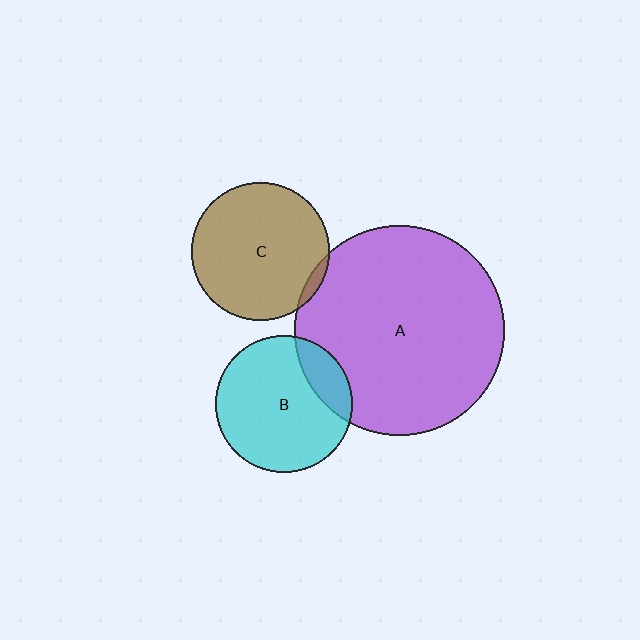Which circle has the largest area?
Circle A (purple).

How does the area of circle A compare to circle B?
Approximately 2.4 times.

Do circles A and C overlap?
Yes.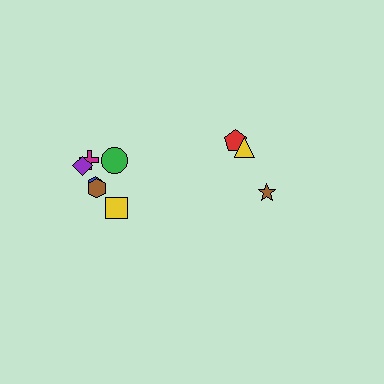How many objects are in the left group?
There are 6 objects.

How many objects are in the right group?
There are 3 objects.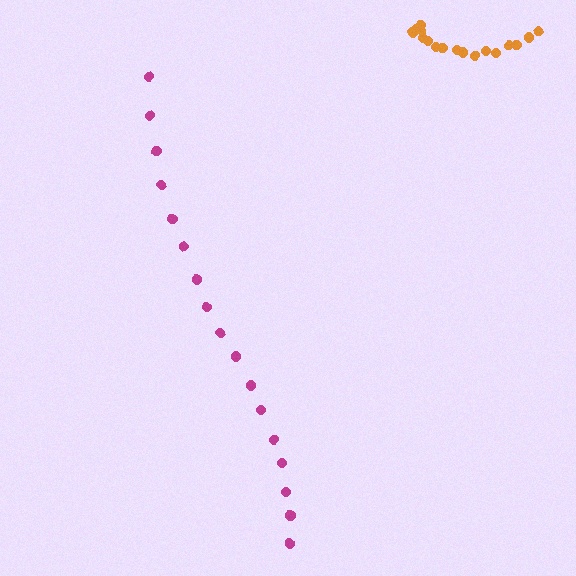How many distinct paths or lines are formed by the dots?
There are 2 distinct paths.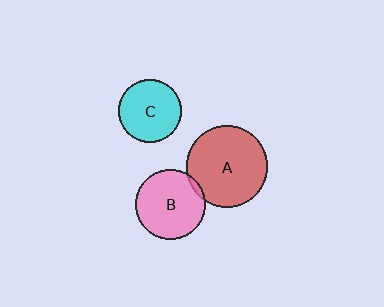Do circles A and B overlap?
Yes.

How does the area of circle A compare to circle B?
Approximately 1.4 times.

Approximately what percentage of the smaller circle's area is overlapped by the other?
Approximately 5%.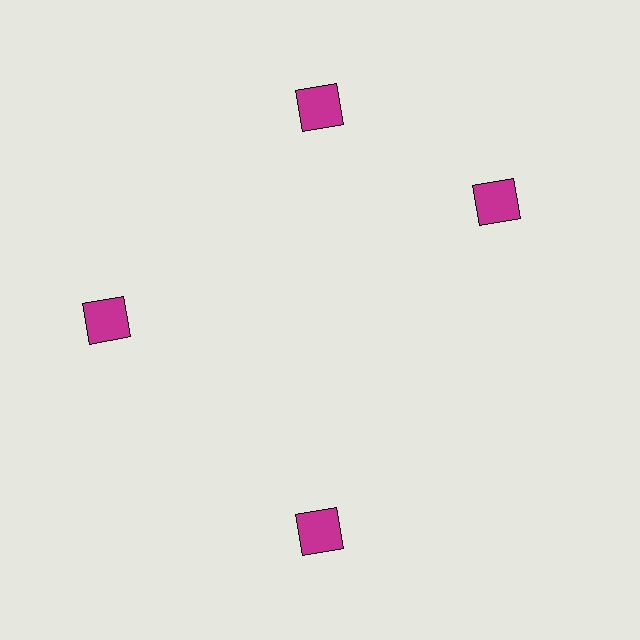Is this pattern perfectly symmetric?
No. The 4 magenta squares are arranged in a ring, but one element near the 3 o'clock position is rotated out of alignment along the ring, breaking the 4-fold rotational symmetry.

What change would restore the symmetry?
The symmetry would be restored by rotating it back into even spacing with its neighbors so that all 4 squares sit at equal angles and equal distance from the center.